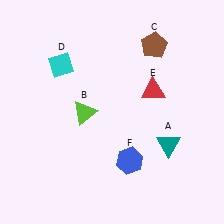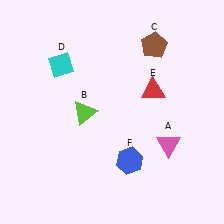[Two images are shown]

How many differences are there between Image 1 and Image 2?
There is 1 difference between the two images.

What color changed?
The triangle (A) changed from teal in Image 1 to pink in Image 2.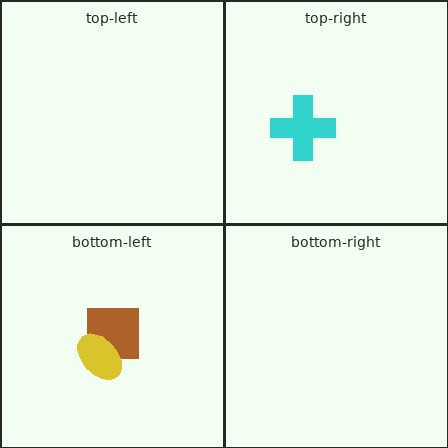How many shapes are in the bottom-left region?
2.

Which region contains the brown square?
The bottom-left region.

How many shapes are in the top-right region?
1.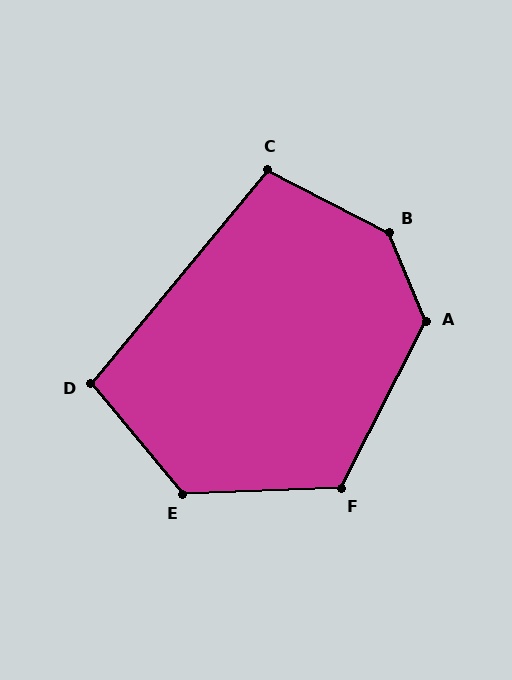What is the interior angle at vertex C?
Approximately 102 degrees (obtuse).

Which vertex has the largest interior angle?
B, at approximately 140 degrees.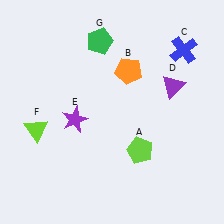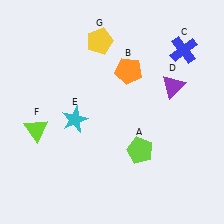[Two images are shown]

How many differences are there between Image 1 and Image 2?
There are 2 differences between the two images.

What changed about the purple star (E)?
In Image 1, E is purple. In Image 2, it changed to cyan.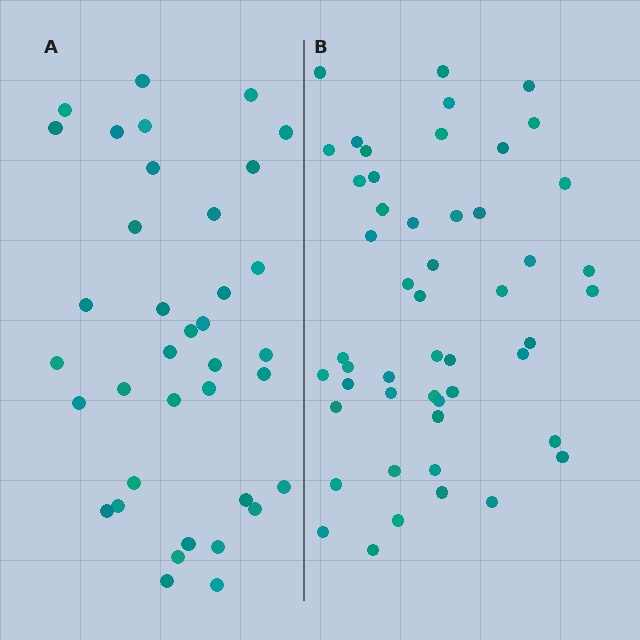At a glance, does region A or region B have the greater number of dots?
Region B (the right region) has more dots.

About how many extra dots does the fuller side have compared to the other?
Region B has approximately 15 more dots than region A.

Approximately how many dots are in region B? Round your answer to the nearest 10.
About 50 dots.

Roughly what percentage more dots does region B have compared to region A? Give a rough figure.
About 35% more.